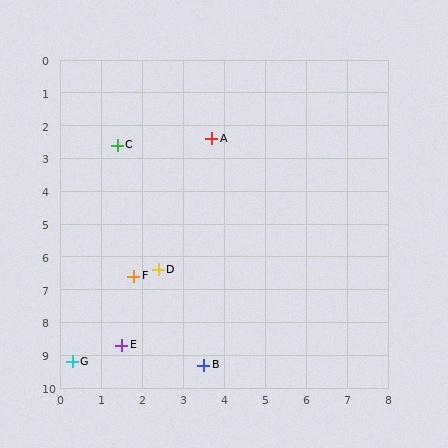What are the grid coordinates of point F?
Point F is at approximately (1.8, 6.6).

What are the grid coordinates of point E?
Point E is at approximately (1.5, 8.7).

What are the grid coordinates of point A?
Point A is at approximately (3.7, 2.4).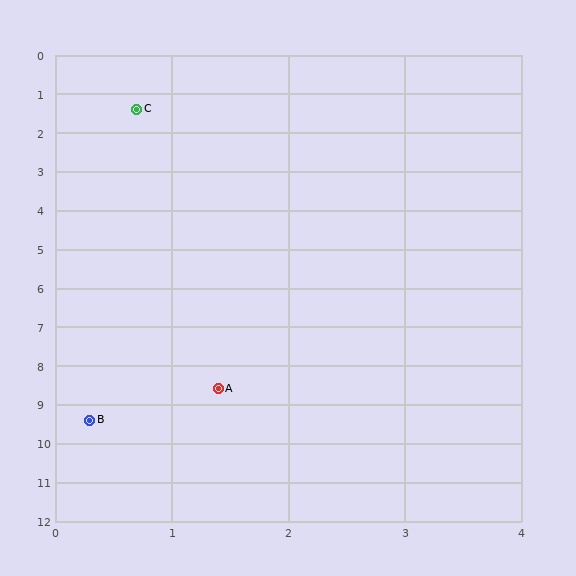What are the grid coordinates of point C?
Point C is at approximately (0.7, 1.4).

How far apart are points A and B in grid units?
Points A and B are about 1.4 grid units apart.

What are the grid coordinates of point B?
Point B is at approximately (0.3, 9.4).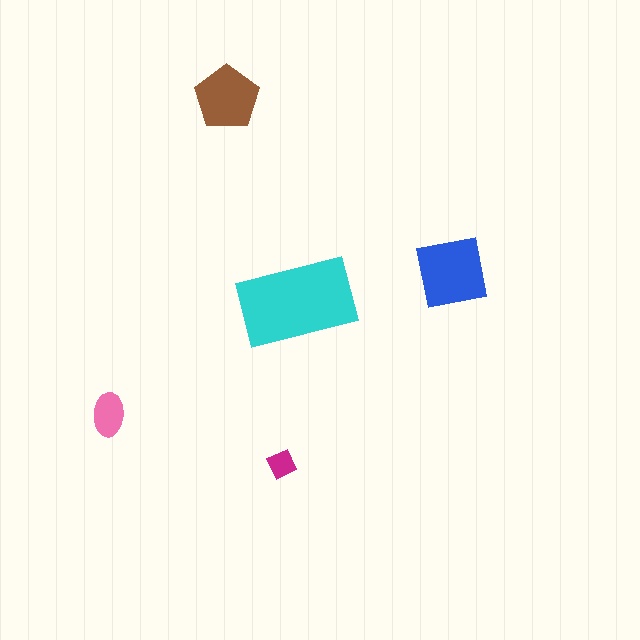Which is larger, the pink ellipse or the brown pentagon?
The brown pentagon.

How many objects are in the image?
There are 5 objects in the image.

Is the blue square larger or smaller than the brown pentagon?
Larger.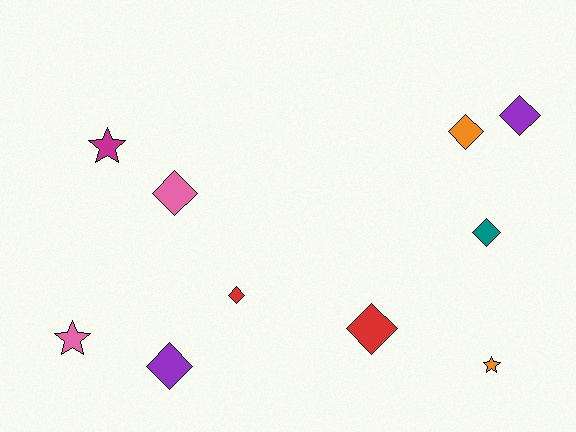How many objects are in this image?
There are 10 objects.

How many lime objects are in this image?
There are no lime objects.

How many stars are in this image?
There are 3 stars.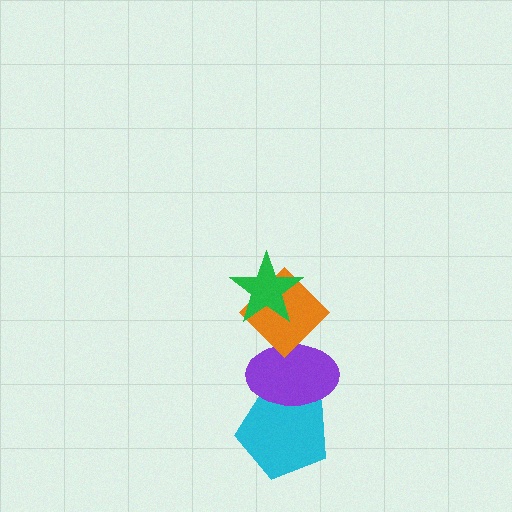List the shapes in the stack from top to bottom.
From top to bottom: the green star, the orange diamond, the purple ellipse, the cyan pentagon.